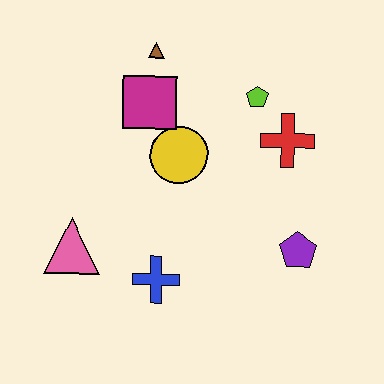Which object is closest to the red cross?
The lime pentagon is closest to the red cross.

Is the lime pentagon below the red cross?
No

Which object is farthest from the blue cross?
The brown triangle is farthest from the blue cross.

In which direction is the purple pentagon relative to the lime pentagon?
The purple pentagon is below the lime pentagon.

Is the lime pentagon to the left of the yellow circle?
No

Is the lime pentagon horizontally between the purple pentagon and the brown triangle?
Yes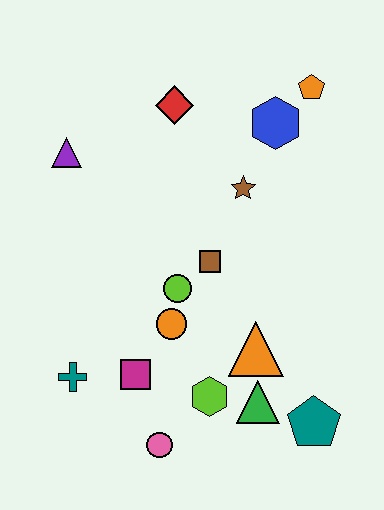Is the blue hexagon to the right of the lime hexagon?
Yes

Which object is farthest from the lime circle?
The orange pentagon is farthest from the lime circle.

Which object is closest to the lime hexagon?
The green triangle is closest to the lime hexagon.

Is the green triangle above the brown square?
No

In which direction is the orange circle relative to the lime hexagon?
The orange circle is above the lime hexagon.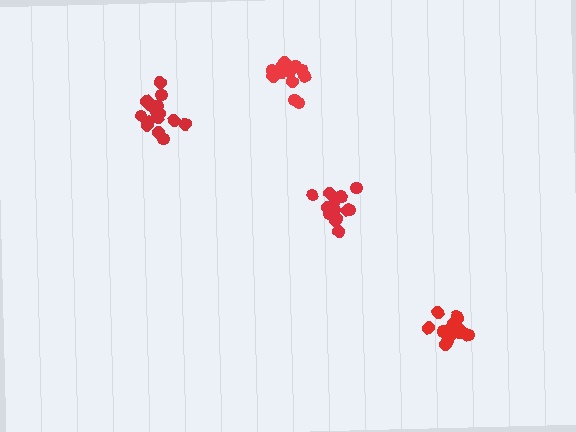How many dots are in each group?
Group 1: 12 dots, Group 2: 13 dots, Group 3: 17 dots, Group 4: 16 dots (58 total).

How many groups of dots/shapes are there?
There are 4 groups.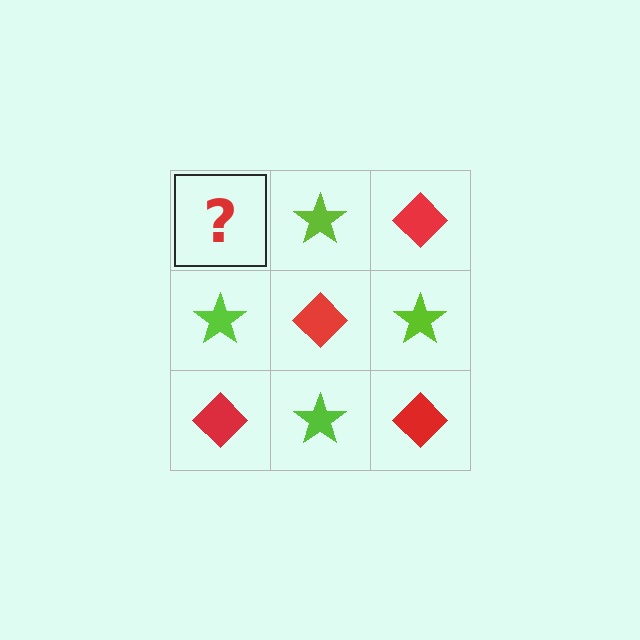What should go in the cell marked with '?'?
The missing cell should contain a red diamond.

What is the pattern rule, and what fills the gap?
The rule is that it alternates red diamond and lime star in a checkerboard pattern. The gap should be filled with a red diamond.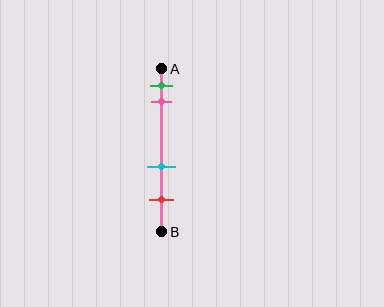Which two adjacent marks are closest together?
The green and pink marks are the closest adjacent pair.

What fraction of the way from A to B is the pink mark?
The pink mark is approximately 20% (0.2) of the way from A to B.